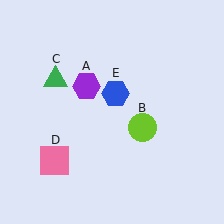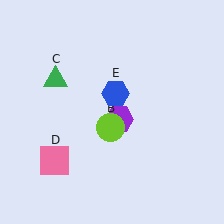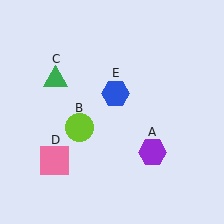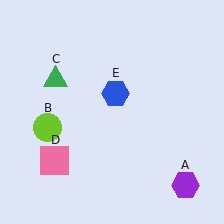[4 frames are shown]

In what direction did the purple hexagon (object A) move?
The purple hexagon (object A) moved down and to the right.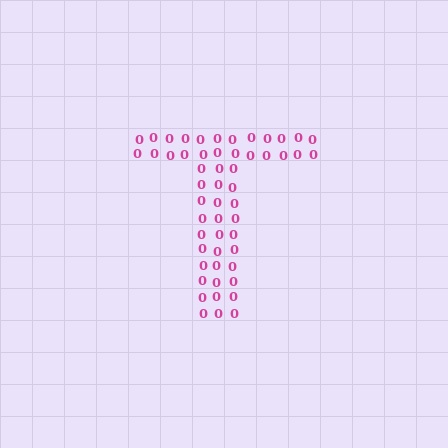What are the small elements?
The small elements are digit 0's.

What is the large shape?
The large shape is the letter T.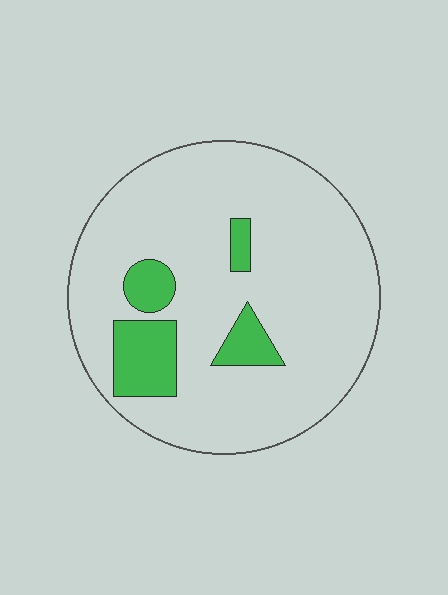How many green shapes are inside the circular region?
4.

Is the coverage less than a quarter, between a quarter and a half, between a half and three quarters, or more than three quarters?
Less than a quarter.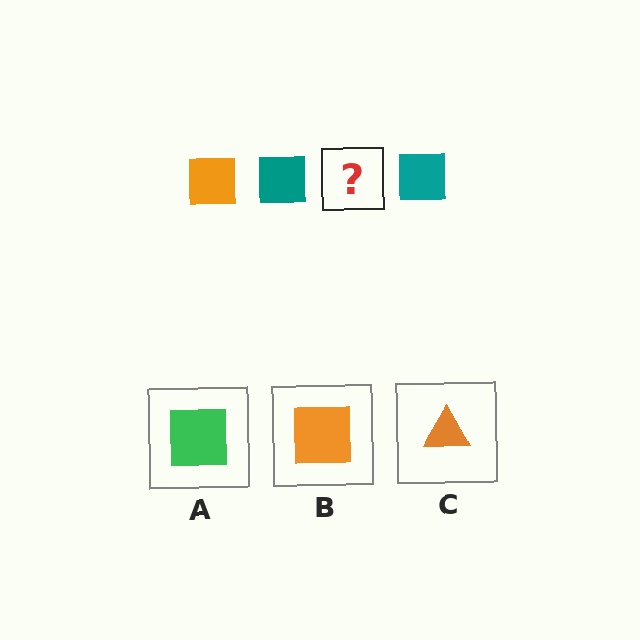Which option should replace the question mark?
Option B.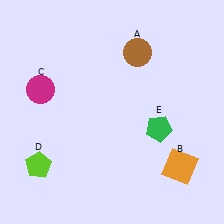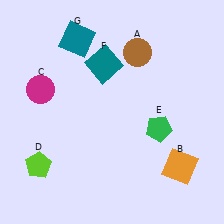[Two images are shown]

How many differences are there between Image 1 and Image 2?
There are 2 differences between the two images.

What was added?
A teal square (F), a teal square (G) were added in Image 2.